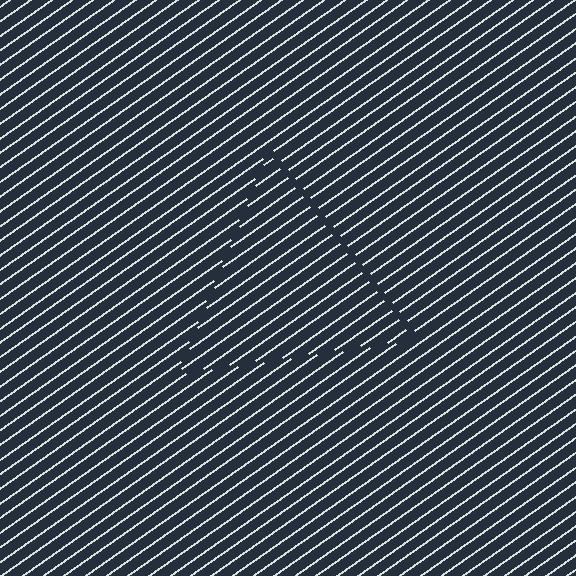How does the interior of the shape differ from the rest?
The interior of the shape contains the same grating, shifted by half a period — the contour is defined by the phase discontinuity where line-ends from the inner and outer gratings abut.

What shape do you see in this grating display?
An illusory triangle. The interior of the shape contains the same grating, shifted by half a period — the contour is defined by the phase discontinuity where line-ends from the inner and outer gratings abut.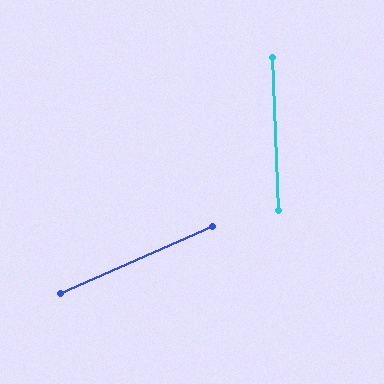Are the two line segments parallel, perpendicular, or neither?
Neither parallel nor perpendicular — they differ by about 69°.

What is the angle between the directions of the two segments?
Approximately 69 degrees.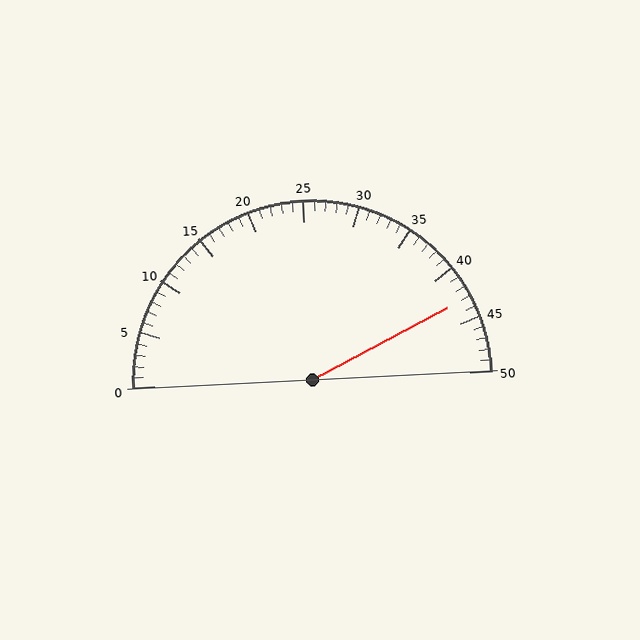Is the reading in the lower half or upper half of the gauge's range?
The reading is in the upper half of the range (0 to 50).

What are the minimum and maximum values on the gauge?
The gauge ranges from 0 to 50.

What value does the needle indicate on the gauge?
The needle indicates approximately 43.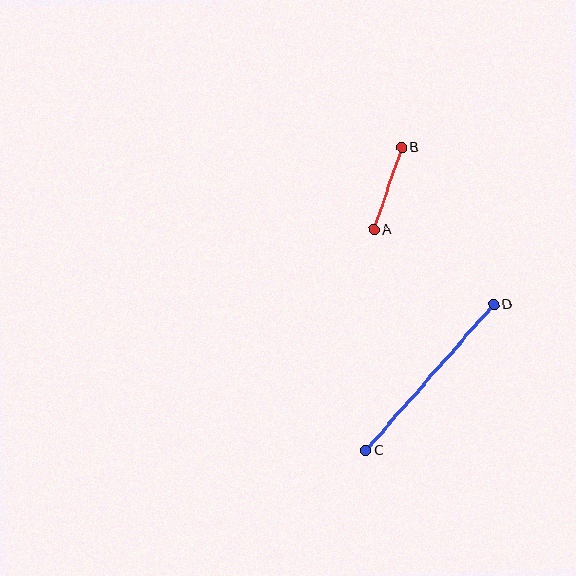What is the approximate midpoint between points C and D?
The midpoint is at approximately (430, 377) pixels.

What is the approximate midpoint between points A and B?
The midpoint is at approximately (388, 188) pixels.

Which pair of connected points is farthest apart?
Points C and D are farthest apart.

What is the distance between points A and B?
The distance is approximately 87 pixels.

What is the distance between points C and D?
The distance is approximately 194 pixels.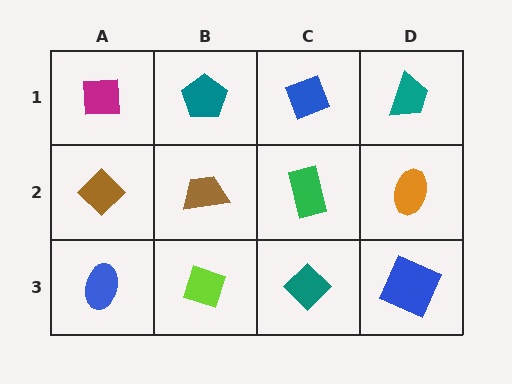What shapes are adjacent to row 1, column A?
A brown diamond (row 2, column A), a teal pentagon (row 1, column B).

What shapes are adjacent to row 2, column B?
A teal pentagon (row 1, column B), a lime diamond (row 3, column B), a brown diamond (row 2, column A), a green rectangle (row 2, column C).